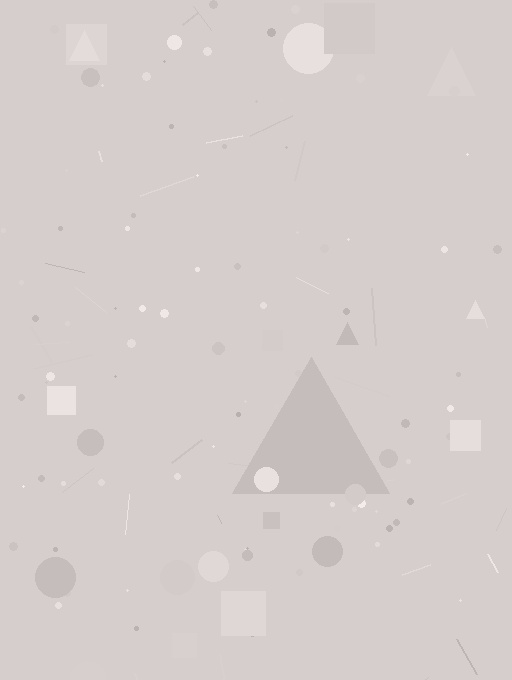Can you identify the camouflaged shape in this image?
The camouflaged shape is a triangle.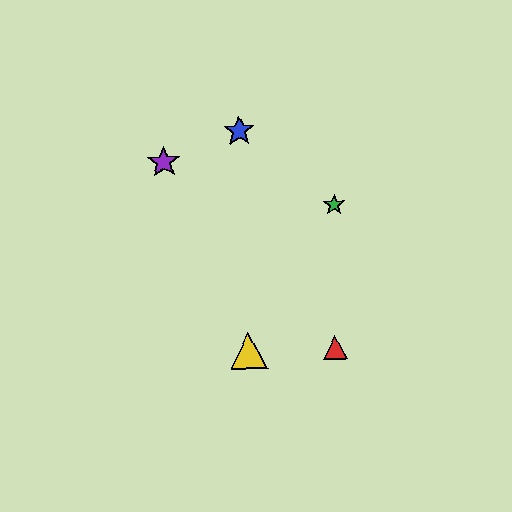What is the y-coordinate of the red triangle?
The red triangle is at y≈347.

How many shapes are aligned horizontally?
2 shapes (the red triangle, the yellow triangle) are aligned horizontally.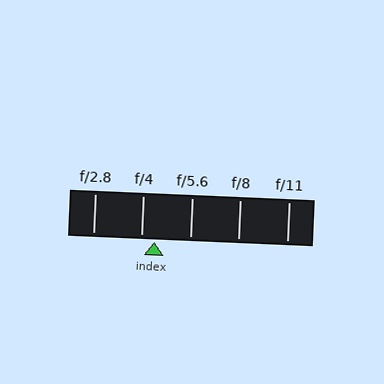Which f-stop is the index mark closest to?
The index mark is closest to f/4.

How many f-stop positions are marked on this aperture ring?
There are 5 f-stop positions marked.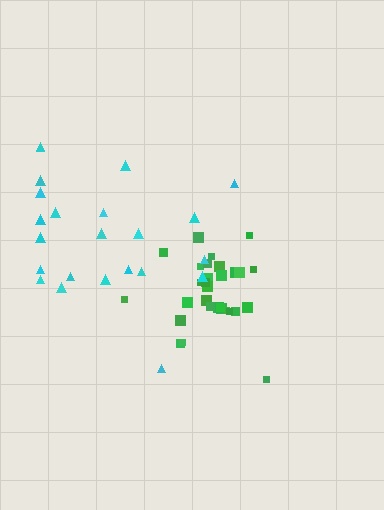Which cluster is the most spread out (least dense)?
Cyan.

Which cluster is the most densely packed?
Green.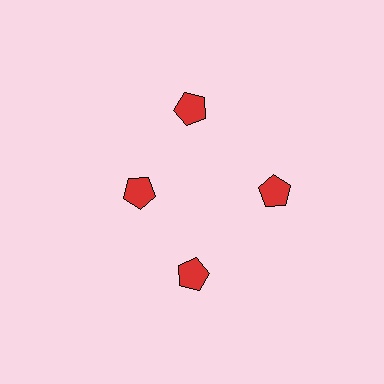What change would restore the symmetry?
The symmetry would be restored by moving it outward, back onto the ring so that all 4 pentagons sit at equal angles and equal distance from the center.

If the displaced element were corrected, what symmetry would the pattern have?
It would have 4-fold rotational symmetry — the pattern would map onto itself every 90 degrees.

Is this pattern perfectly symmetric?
No. The 4 red pentagons are arranged in a ring, but one element near the 9 o'clock position is pulled inward toward the center, breaking the 4-fold rotational symmetry.